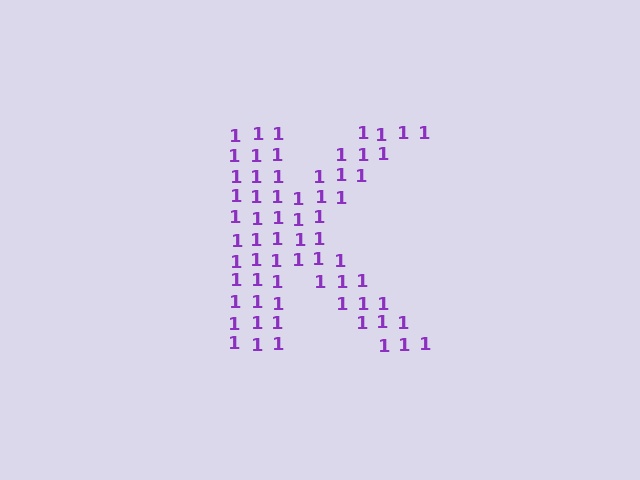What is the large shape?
The large shape is the letter K.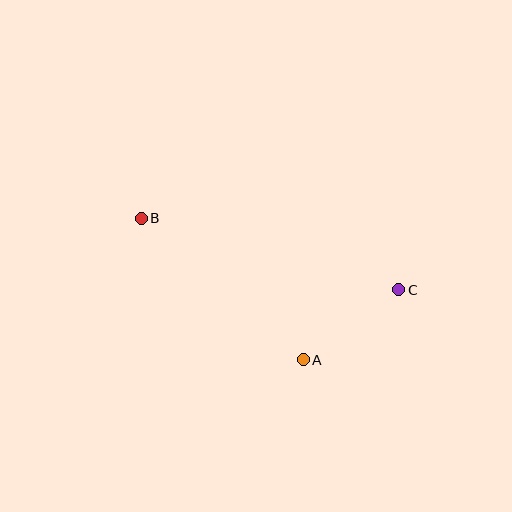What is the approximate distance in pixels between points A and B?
The distance between A and B is approximately 215 pixels.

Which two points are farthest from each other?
Points B and C are farthest from each other.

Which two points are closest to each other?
Points A and C are closest to each other.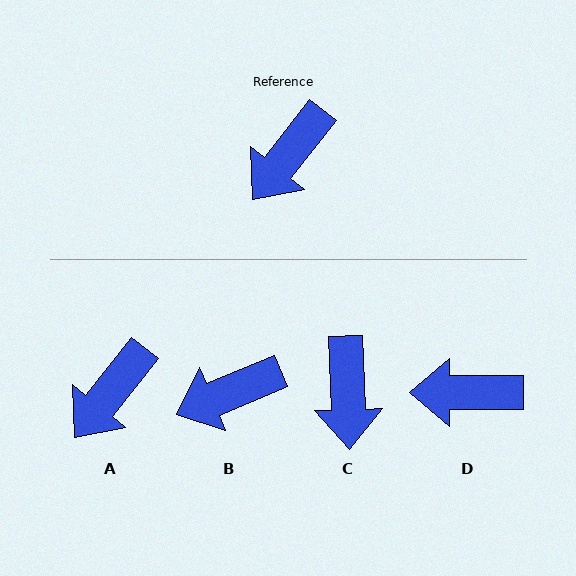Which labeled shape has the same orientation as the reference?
A.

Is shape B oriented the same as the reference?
No, it is off by about 29 degrees.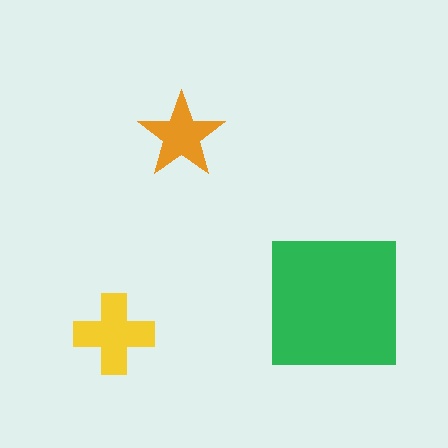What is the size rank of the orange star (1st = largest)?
3rd.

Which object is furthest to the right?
The green square is rightmost.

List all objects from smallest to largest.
The orange star, the yellow cross, the green square.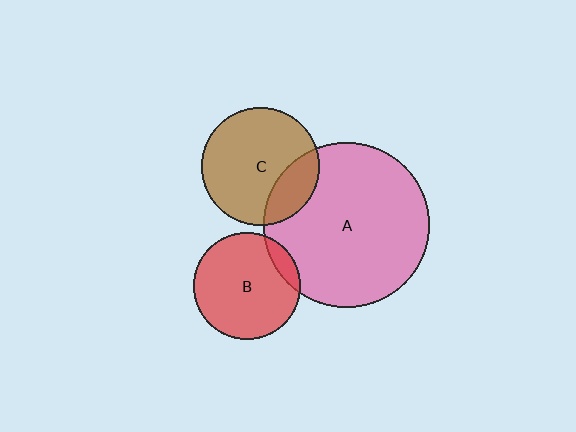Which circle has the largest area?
Circle A (pink).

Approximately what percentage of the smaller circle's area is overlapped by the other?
Approximately 10%.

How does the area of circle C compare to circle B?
Approximately 1.2 times.